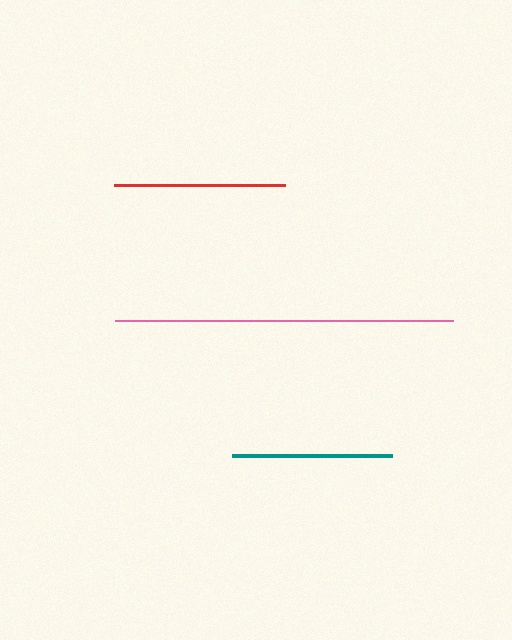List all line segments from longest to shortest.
From longest to shortest: pink, red, teal.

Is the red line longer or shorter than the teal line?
The red line is longer than the teal line.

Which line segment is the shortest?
The teal line is the shortest at approximately 160 pixels.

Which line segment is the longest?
The pink line is the longest at approximately 338 pixels.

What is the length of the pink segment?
The pink segment is approximately 338 pixels long.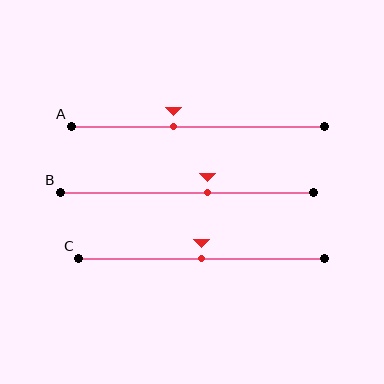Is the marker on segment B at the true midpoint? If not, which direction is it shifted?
No, the marker on segment B is shifted to the right by about 8% of the segment length.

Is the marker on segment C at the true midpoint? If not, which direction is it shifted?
Yes, the marker on segment C is at the true midpoint.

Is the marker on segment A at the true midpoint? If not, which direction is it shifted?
No, the marker on segment A is shifted to the left by about 10% of the segment length.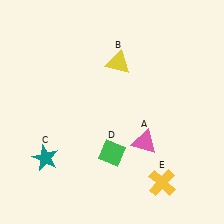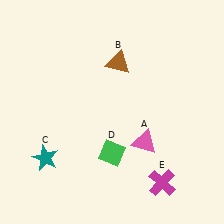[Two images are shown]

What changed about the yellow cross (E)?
In Image 1, E is yellow. In Image 2, it changed to magenta.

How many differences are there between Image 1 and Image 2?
There are 2 differences between the two images.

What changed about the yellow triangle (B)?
In Image 1, B is yellow. In Image 2, it changed to brown.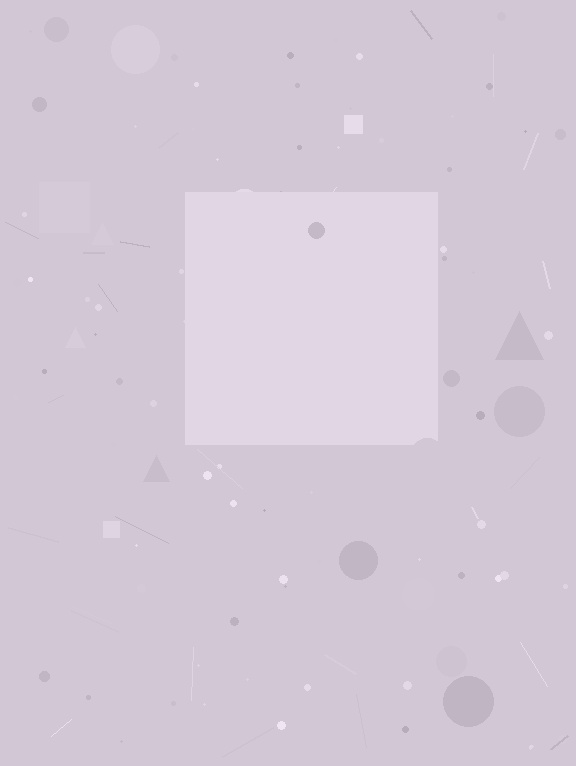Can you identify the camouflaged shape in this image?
The camouflaged shape is a square.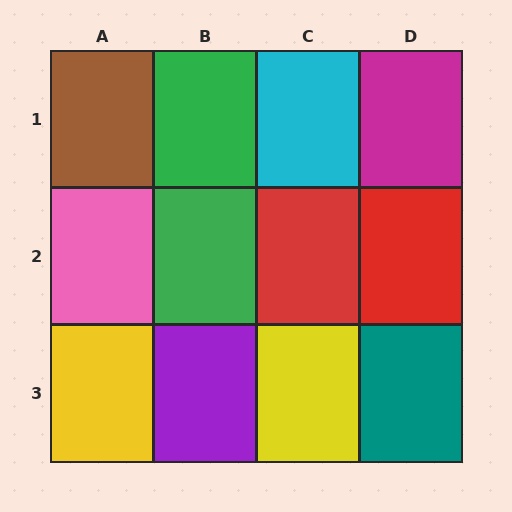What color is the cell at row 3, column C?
Yellow.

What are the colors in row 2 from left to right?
Pink, green, red, red.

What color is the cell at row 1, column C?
Cyan.